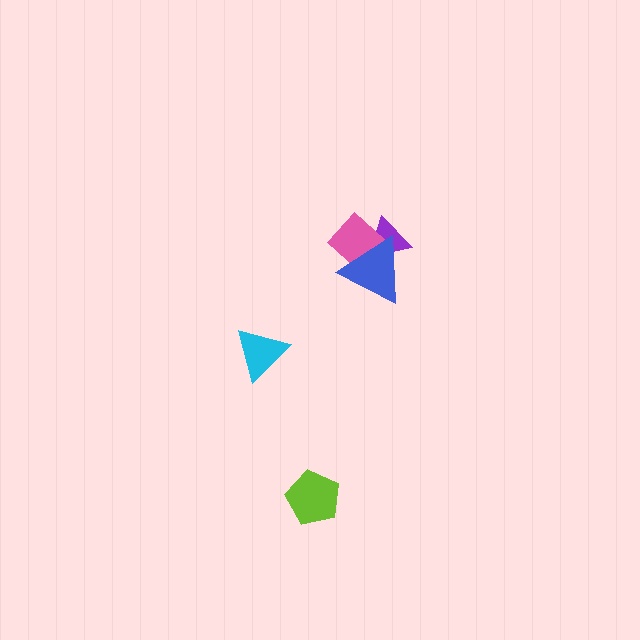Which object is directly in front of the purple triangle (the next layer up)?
The pink diamond is directly in front of the purple triangle.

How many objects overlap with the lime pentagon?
0 objects overlap with the lime pentagon.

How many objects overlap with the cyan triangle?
0 objects overlap with the cyan triangle.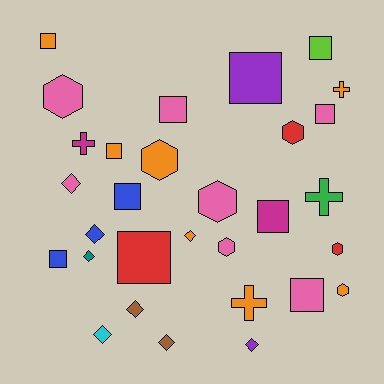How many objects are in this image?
There are 30 objects.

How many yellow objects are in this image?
There are no yellow objects.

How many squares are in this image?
There are 11 squares.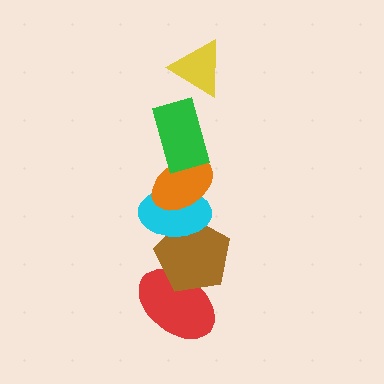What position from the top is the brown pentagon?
The brown pentagon is 5th from the top.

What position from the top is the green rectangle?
The green rectangle is 2nd from the top.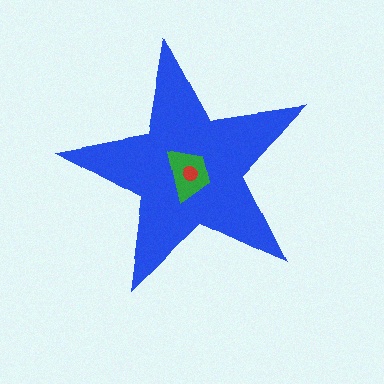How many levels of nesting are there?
3.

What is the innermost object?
The red circle.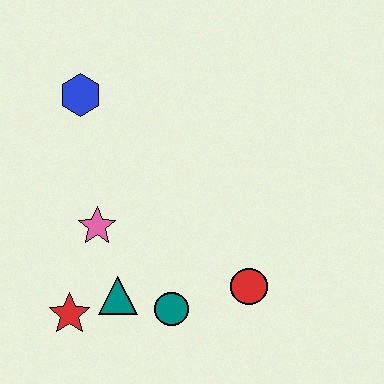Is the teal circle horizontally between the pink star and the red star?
No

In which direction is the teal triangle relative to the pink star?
The teal triangle is below the pink star.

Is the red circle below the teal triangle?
No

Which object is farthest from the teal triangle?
The blue hexagon is farthest from the teal triangle.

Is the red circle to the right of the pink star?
Yes